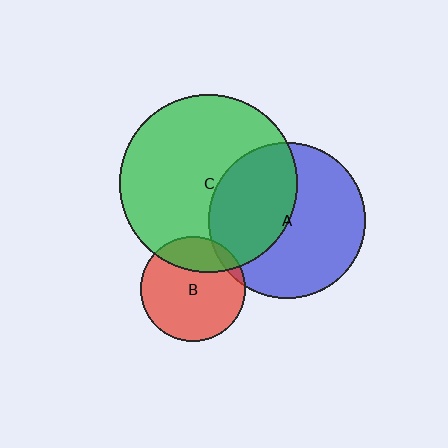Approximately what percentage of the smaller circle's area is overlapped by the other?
Approximately 40%.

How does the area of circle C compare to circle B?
Approximately 2.9 times.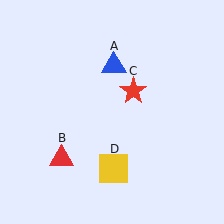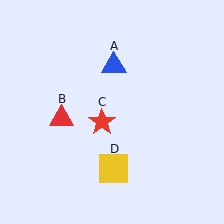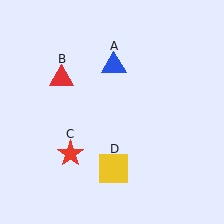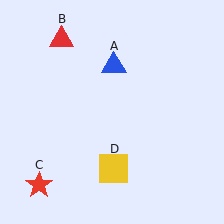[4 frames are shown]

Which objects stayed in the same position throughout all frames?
Blue triangle (object A) and yellow square (object D) remained stationary.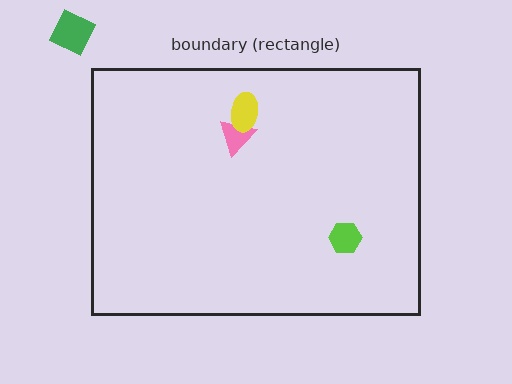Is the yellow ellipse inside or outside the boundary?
Inside.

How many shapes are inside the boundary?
3 inside, 1 outside.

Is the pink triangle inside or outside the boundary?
Inside.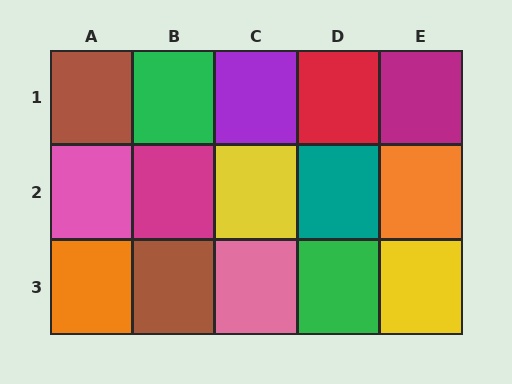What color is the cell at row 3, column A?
Orange.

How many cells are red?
1 cell is red.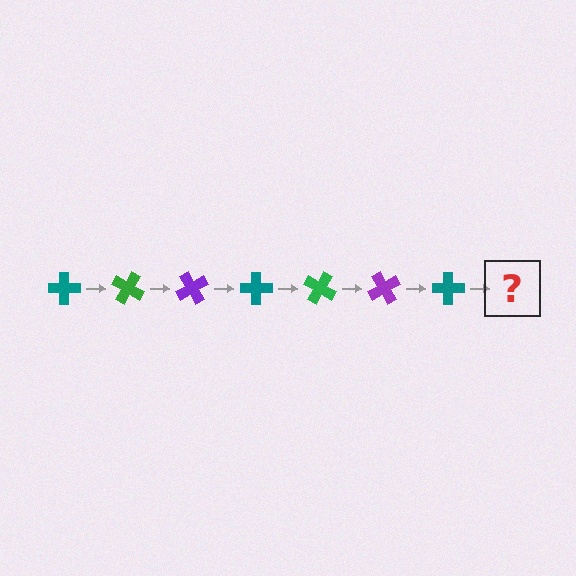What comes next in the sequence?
The next element should be a green cross, rotated 210 degrees from the start.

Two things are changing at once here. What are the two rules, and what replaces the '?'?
The two rules are that it rotates 30 degrees each step and the color cycles through teal, green, and purple. The '?' should be a green cross, rotated 210 degrees from the start.